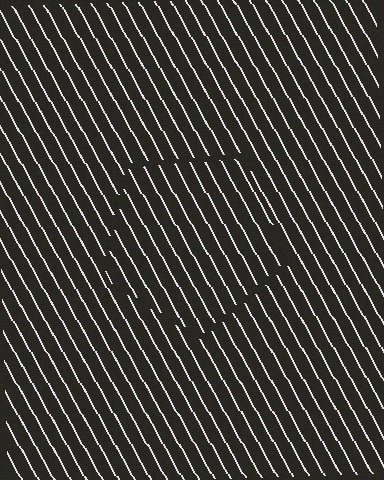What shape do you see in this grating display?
An illusory pentagon. The interior of the shape contains the same grating, shifted by half a period — the contour is defined by the phase discontinuity where line-ends from the inner and outer gratings abut.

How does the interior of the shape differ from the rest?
The interior of the shape contains the same grating, shifted by half a period — the contour is defined by the phase discontinuity where line-ends from the inner and outer gratings abut.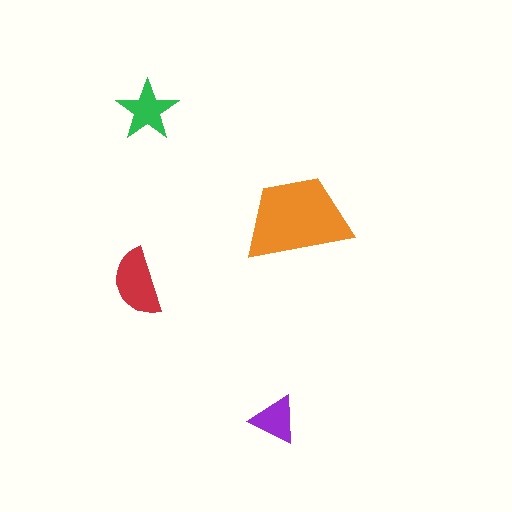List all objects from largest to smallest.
The orange trapezoid, the red semicircle, the green star, the purple triangle.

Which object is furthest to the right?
The orange trapezoid is rightmost.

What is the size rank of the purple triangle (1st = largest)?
4th.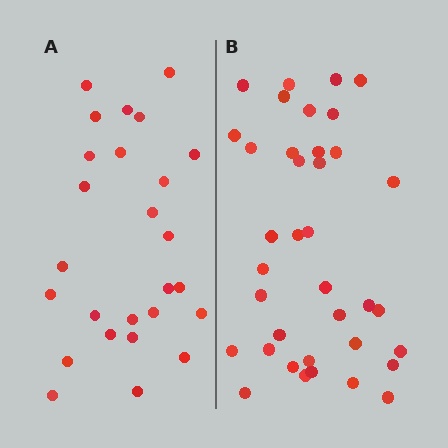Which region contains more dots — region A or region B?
Region B (the right region) has more dots.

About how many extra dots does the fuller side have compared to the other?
Region B has roughly 12 or so more dots than region A.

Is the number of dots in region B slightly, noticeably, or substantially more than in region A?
Region B has noticeably more, but not dramatically so. The ratio is roughly 1.4 to 1.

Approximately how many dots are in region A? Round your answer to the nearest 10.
About 30 dots. (The exact count is 26, which rounds to 30.)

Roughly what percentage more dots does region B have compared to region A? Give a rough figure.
About 40% more.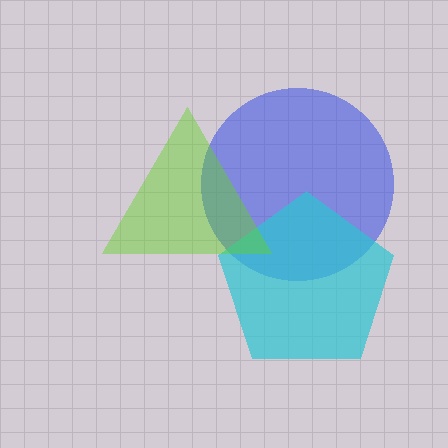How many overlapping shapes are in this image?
There are 3 overlapping shapes in the image.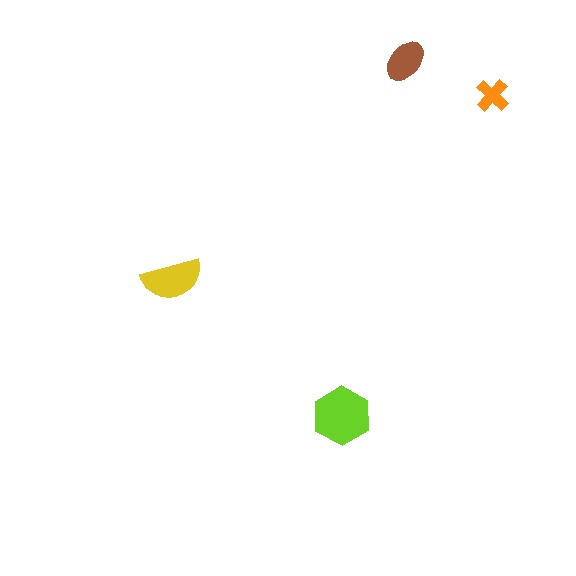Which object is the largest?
The lime hexagon.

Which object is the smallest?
The orange cross.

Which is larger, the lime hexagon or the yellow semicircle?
The lime hexagon.